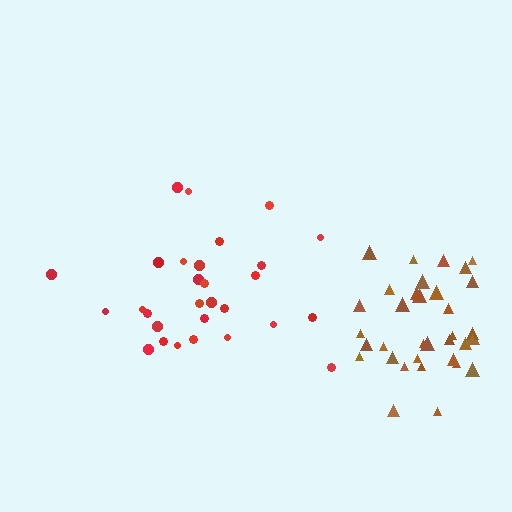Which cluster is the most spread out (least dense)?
Red.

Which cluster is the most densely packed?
Brown.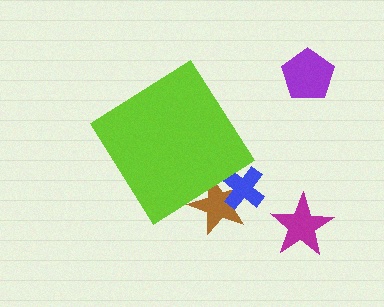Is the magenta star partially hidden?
No, the magenta star is fully visible.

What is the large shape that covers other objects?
A lime diamond.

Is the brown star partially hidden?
Yes, the brown star is partially hidden behind the lime diamond.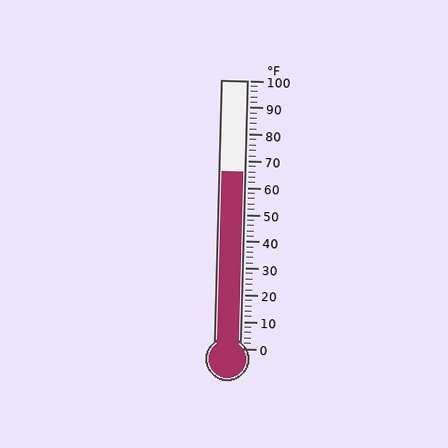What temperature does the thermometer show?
The thermometer shows approximately 66°F.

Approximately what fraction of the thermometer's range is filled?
The thermometer is filled to approximately 65% of its range.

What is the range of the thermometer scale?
The thermometer scale ranges from 0°F to 100°F.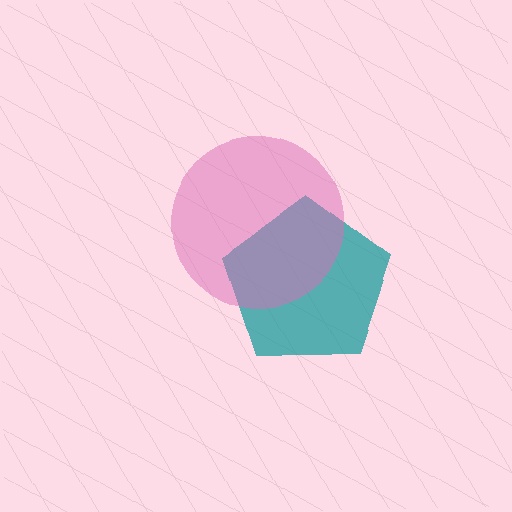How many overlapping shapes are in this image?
There are 2 overlapping shapes in the image.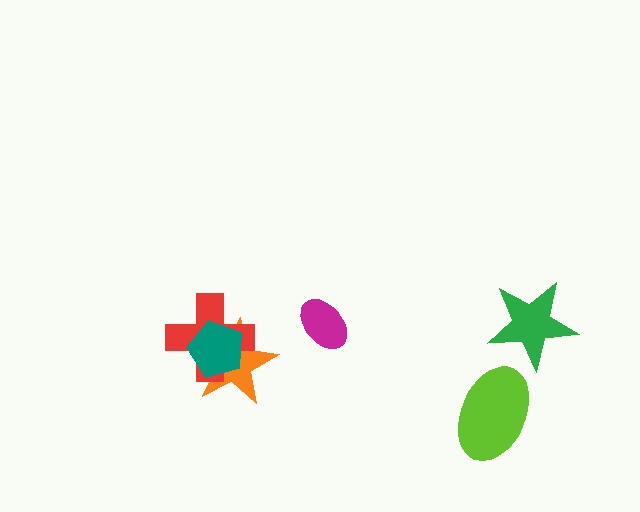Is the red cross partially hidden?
Yes, it is partially covered by another shape.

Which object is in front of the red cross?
The teal pentagon is in front of the red cross.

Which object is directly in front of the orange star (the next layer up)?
The red cross is directly in front of the orange star.